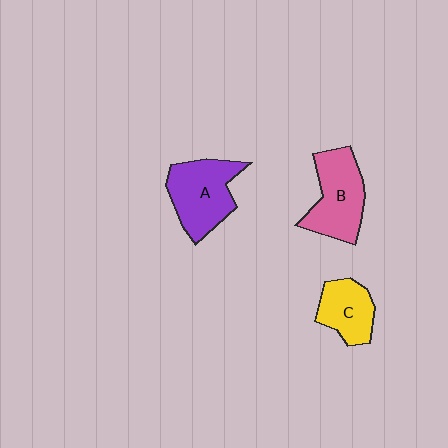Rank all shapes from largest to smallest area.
From largest to smallest: A (purple), B (pink), C (yellow).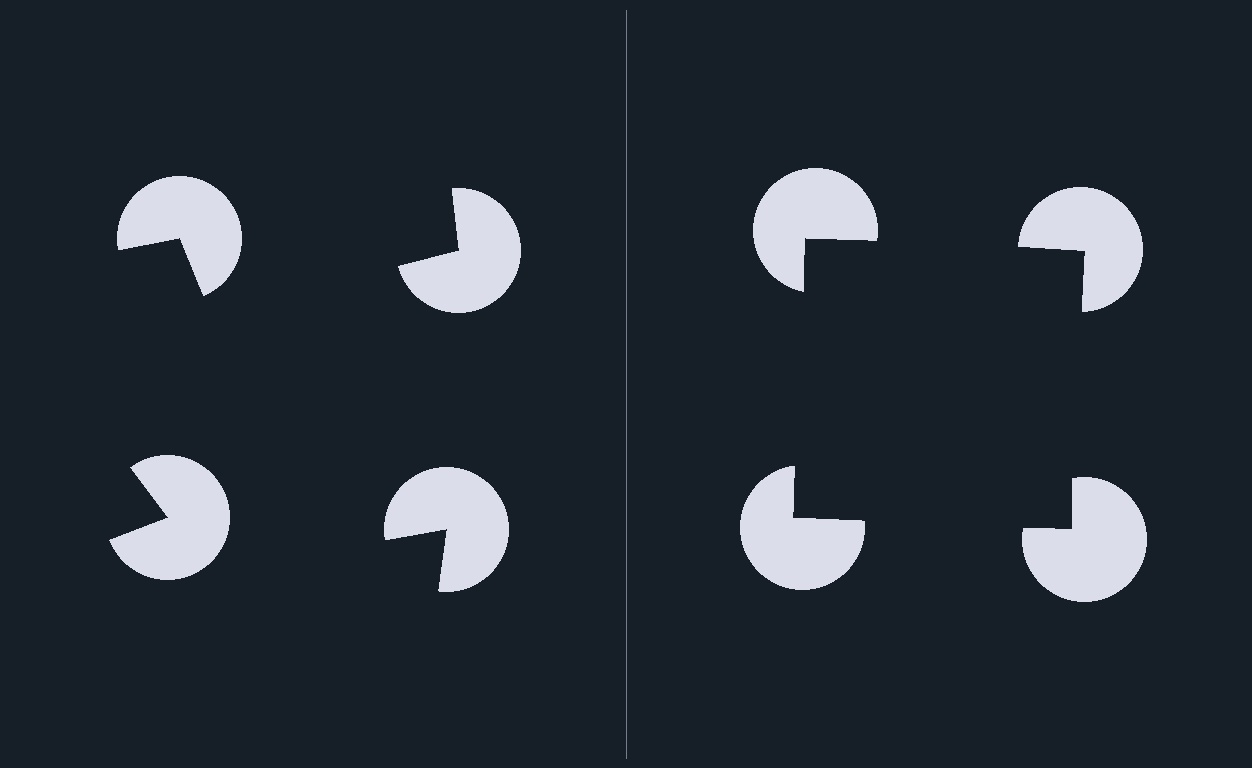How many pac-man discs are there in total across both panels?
8 — 4 on each side.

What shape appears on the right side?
An illusory square.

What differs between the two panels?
The pac-man discs are positioned identically on both sides; only the wedge orientations differ. On the right they align to a square; on the left they are misaligned.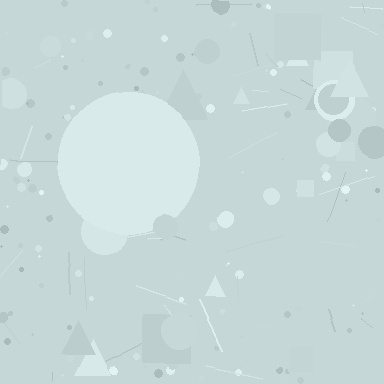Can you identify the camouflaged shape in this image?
The camouflaged shape is a circle.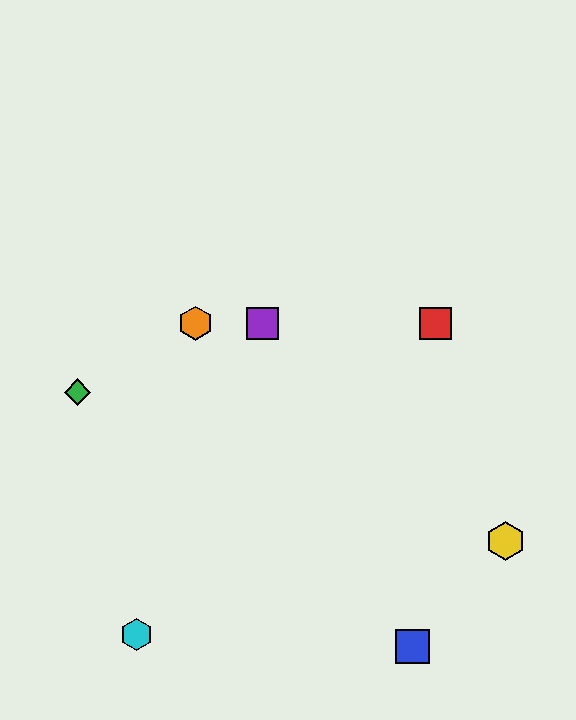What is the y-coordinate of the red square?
The red square is at y≈323.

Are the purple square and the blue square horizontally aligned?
No, the purple square is at y≈323 and the blue square is at y≈646.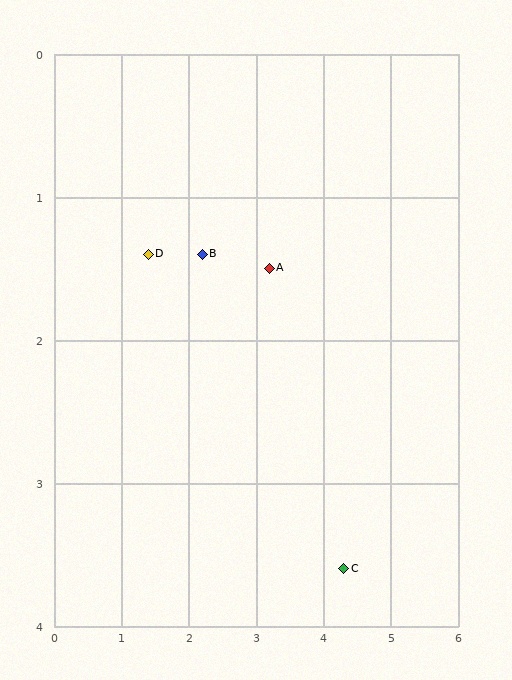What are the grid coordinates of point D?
Point D is at approximately (1.4, 1.4).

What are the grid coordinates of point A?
Point A is at approximately (3.2, 1.5).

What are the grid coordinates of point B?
Point B is at approximately (2.2, 1.4).